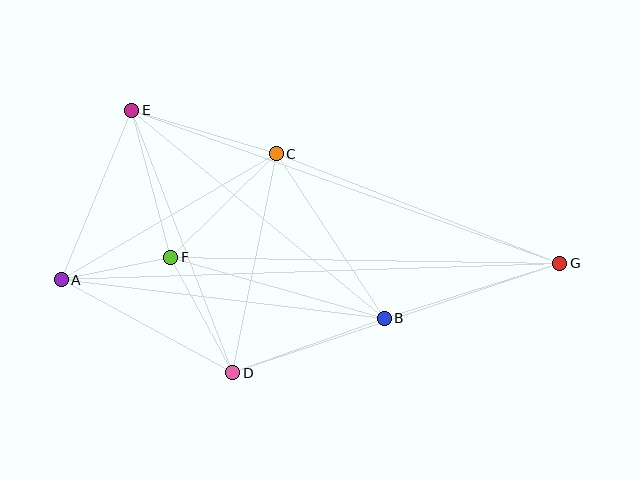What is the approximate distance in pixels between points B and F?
The distance between B and F is approximately 222 pixels.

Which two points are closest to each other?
Points A and F are closest to each other.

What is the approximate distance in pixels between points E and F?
The distance between E and F is approximately 152 pixels.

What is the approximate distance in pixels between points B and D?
The distance between B and D is approximately 161 pixels.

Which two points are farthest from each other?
Points A and G are farthest from each other.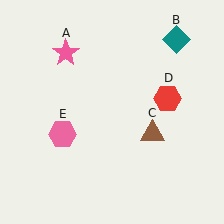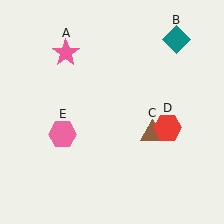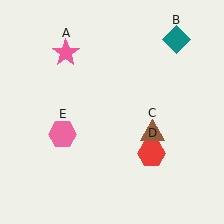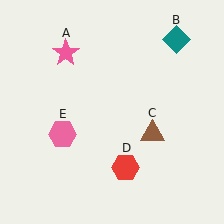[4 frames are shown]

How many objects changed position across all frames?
1 object changed position: red hexagon (object D).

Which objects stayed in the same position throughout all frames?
Pink star (object A) and teal diamond (object B) and brown triangle (object C) and pink hexagon (object E) remained stationary.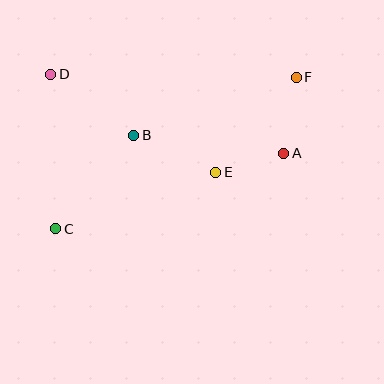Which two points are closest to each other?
Points A and E are closest to each other.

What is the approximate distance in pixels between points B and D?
The distance between B and D is approximately 103 pixels.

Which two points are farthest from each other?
Points C and F are farthest from each other.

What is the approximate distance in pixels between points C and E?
The distance between C and E is approximately 170 pixels.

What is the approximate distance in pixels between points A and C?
The distance between A and C is approximately 240 pixels.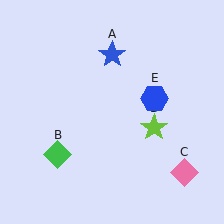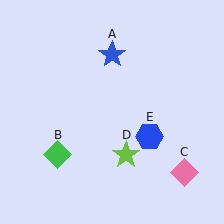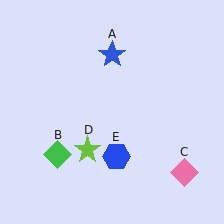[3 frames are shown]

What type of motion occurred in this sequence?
The lime star (object D), blue hexagon (object E) rotated clockwise around the center of the scene.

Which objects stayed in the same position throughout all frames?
Blue star (object A) and green diamond (object B) and pink diamond (object C) remained stationary.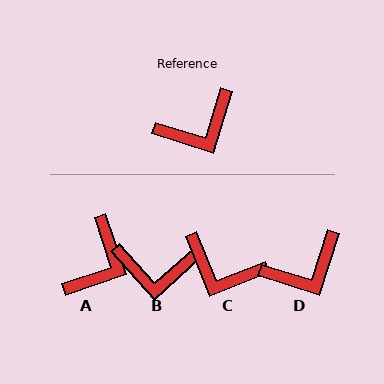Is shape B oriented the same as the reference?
No, it is off by about 31 degrees.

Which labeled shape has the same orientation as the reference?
D.